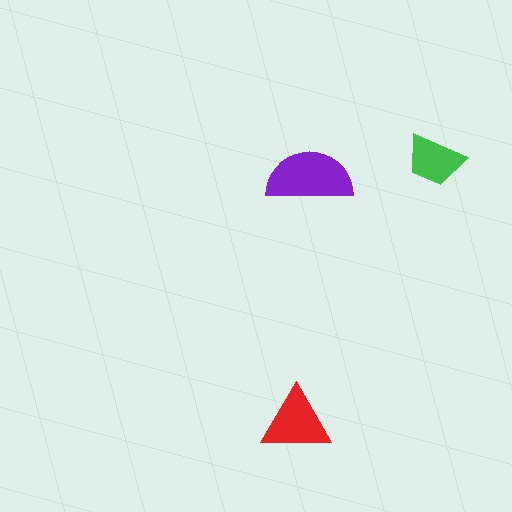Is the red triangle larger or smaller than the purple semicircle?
Smaller.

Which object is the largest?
The purple semicircle.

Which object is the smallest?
The green trapezoid.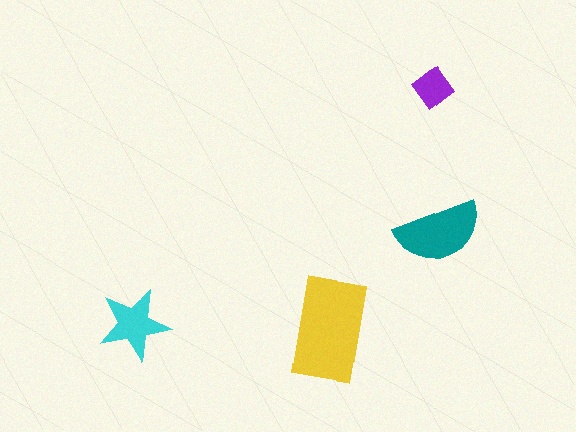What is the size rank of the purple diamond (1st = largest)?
4th.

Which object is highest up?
The purple diamond is topmost.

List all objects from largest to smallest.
The yellow rectangle, the teal semicircle, the cyan star, the purple diamond.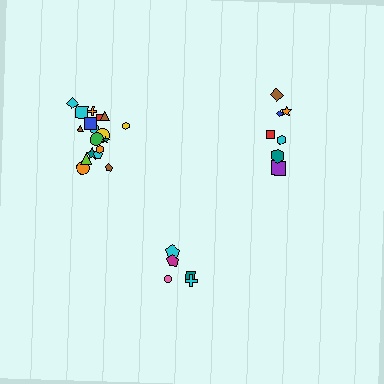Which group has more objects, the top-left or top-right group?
The top-left group.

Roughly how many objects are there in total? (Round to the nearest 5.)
Roughly 30 objects in total.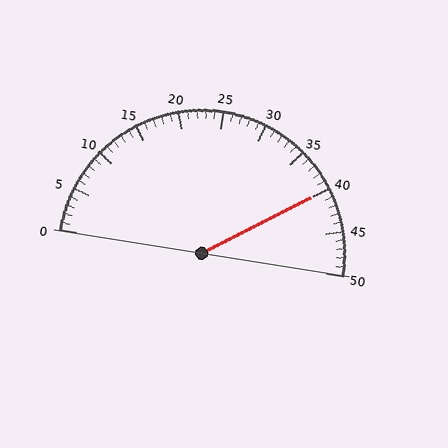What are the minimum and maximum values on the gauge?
The gauge ranges from 0 to 50.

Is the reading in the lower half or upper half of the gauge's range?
The reading is in the upper half of the range (0 to 50).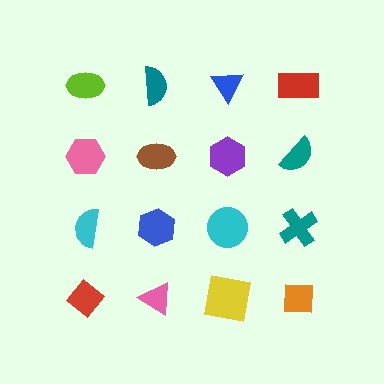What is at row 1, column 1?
A lime ellipse.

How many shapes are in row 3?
4 shapes.